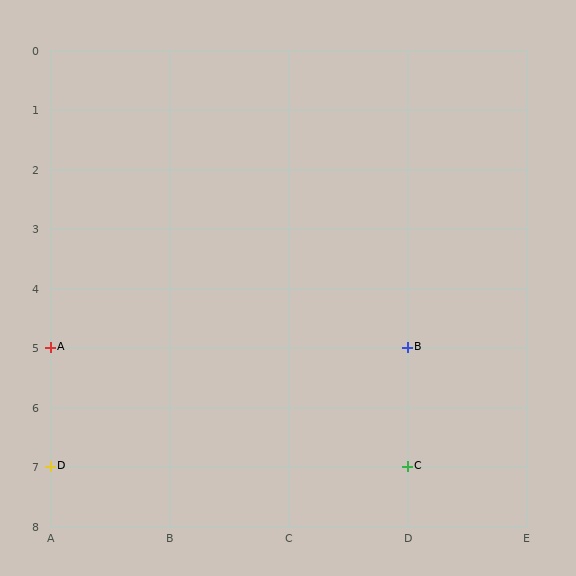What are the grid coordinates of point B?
Point B is at grid coordinates (D, 5).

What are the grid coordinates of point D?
Point D is at grid coordinates (A, 7).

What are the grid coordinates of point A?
Point A is at grid coordinates (A, 5).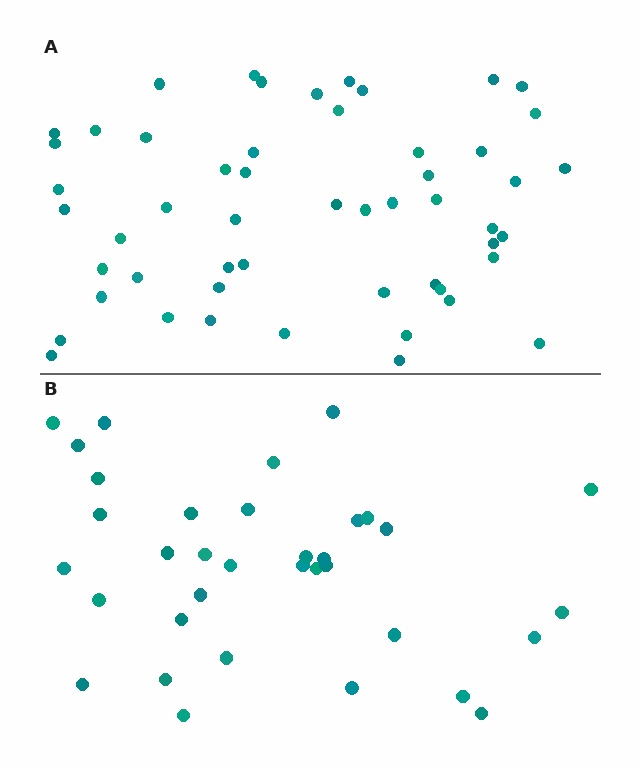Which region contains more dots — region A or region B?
Region A (the top region) has more dots.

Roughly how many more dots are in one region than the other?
Region A has approximately 20 more dots than region B.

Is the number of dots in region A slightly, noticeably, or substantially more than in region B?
Region A has substantially more. The ratio is roughly 1.5 to 1.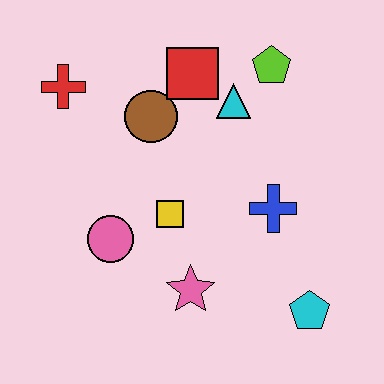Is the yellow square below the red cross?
Yes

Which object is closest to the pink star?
The yellow square is closest to the pink star.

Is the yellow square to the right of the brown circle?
Yes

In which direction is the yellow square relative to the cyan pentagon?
The yellow square is to the left of the cyan pentagon.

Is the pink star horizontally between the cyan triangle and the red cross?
Yes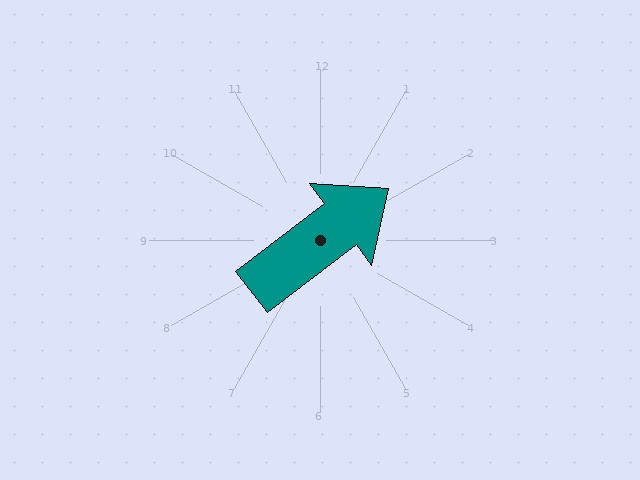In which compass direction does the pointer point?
Northeast.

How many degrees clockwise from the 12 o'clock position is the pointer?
Approximately 53 degrees.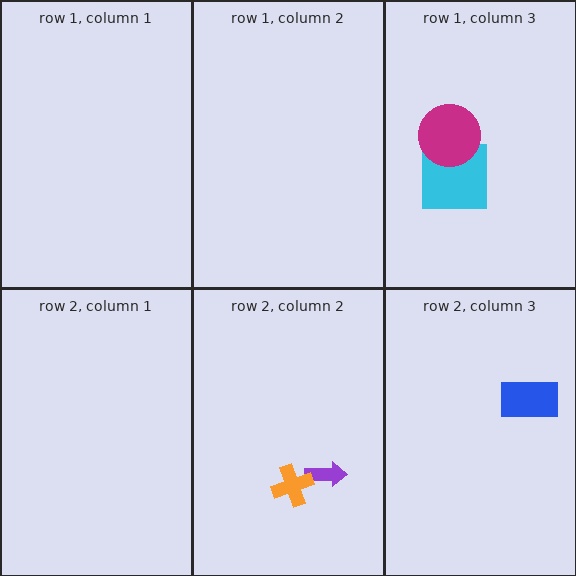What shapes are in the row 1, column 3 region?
The cyan square, the magenta circle.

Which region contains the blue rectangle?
The row 2, column 3 region.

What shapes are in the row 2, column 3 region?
The blue rectangle.